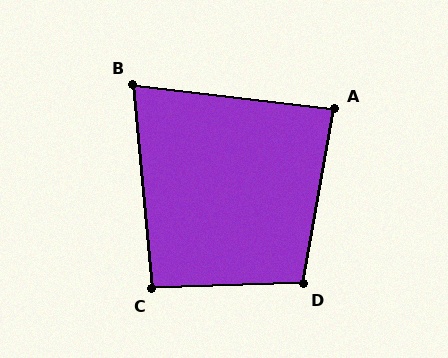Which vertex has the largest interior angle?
D, at approximately 102 degrees.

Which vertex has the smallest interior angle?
B, at approximately 78 degrees.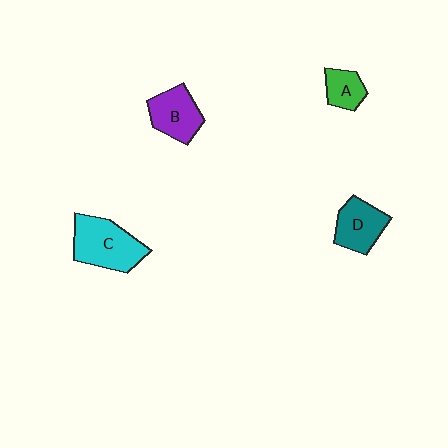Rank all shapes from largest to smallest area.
From largest to smallest: C (cyan), B (purple), D (teal), A (green).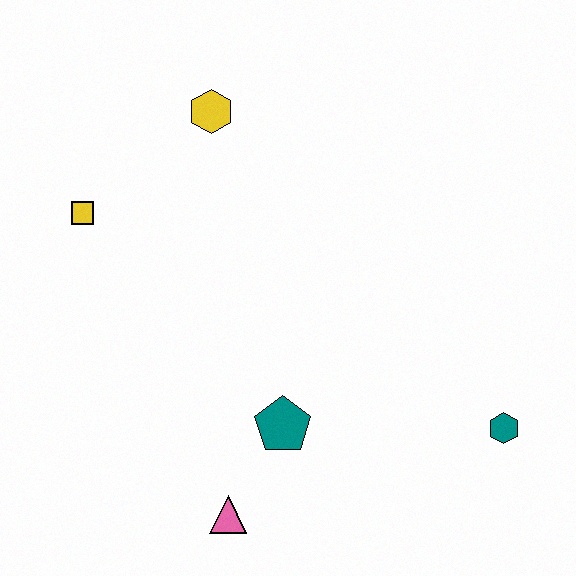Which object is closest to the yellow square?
The yellow hexagon is closest to the yellow square.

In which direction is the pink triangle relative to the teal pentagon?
The pink triangle is below the teal pentagon.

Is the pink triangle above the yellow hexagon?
No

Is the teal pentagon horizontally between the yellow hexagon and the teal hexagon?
Yes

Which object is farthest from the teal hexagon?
The yellow square is farthest from the teal hexagon.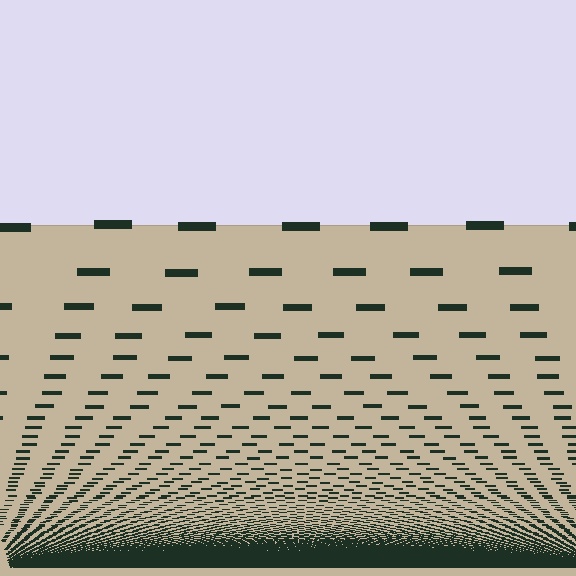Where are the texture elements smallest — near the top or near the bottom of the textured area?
Near the bottom.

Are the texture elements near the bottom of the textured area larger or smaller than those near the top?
Smaller. The gradient is inverted — elements near the bottom are smaller and denser.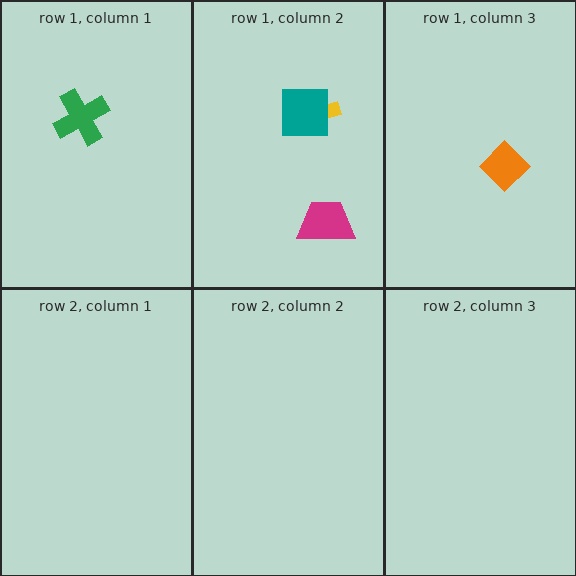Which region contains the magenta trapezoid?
The row 1, column 2 region.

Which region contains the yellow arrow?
The row 1, column 2 region.